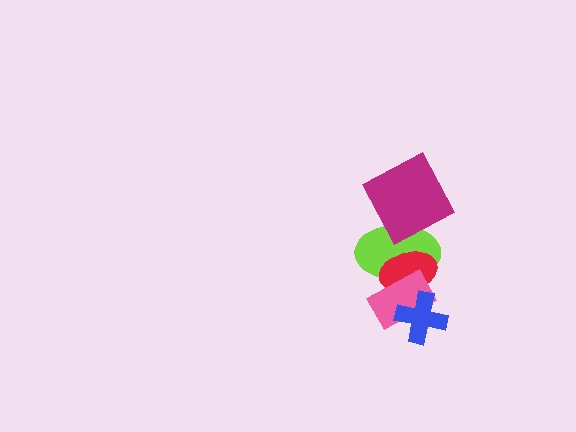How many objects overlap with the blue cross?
2 objects overlap with the blue cross.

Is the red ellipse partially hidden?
Yes, it is partially covered by another shape.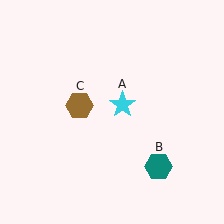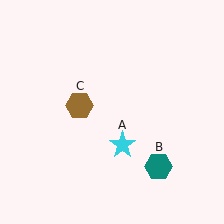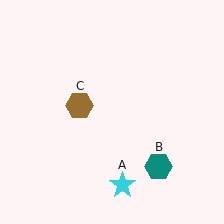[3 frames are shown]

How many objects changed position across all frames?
1 object changed position: cyan star (object A).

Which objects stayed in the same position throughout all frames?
Teal hexagon (object B) and brown hexagon (object C) remained stationary.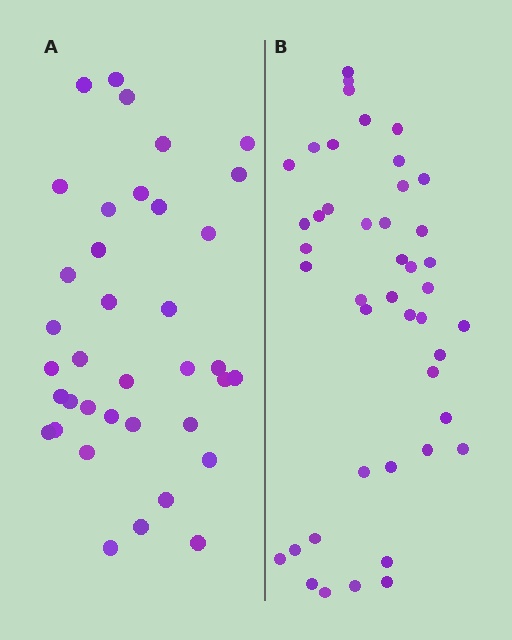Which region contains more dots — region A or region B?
Region B (the right region) has more dots.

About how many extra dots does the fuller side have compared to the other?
Region B has roughly 8 or so more dots than region A.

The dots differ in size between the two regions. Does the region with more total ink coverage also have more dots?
No. Region A has more total ink coverage because its dots are larger, but region B actually contains more individual dots. Total area can be misleading — the number of items is what matters here.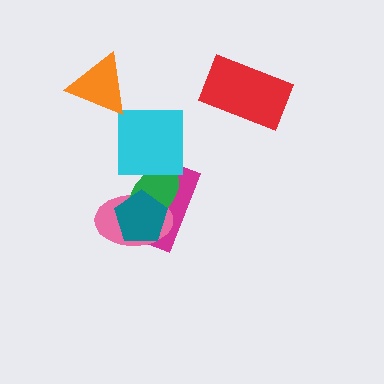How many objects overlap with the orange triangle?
0 objects overlap with the orange triangle.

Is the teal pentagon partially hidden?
No, no other shape covers it.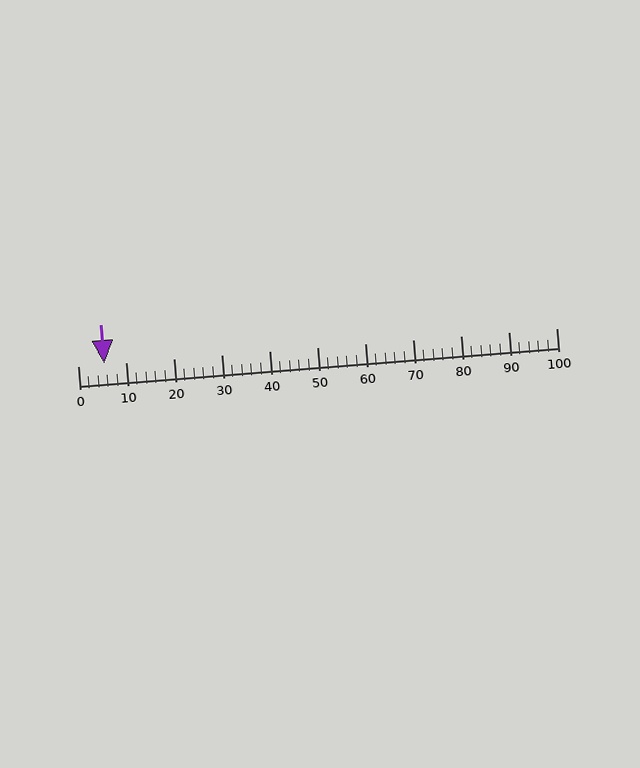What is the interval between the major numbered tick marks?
The major tick marks are spaced 10 units apart.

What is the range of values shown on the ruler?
The ruler shows values from 0 to 100.